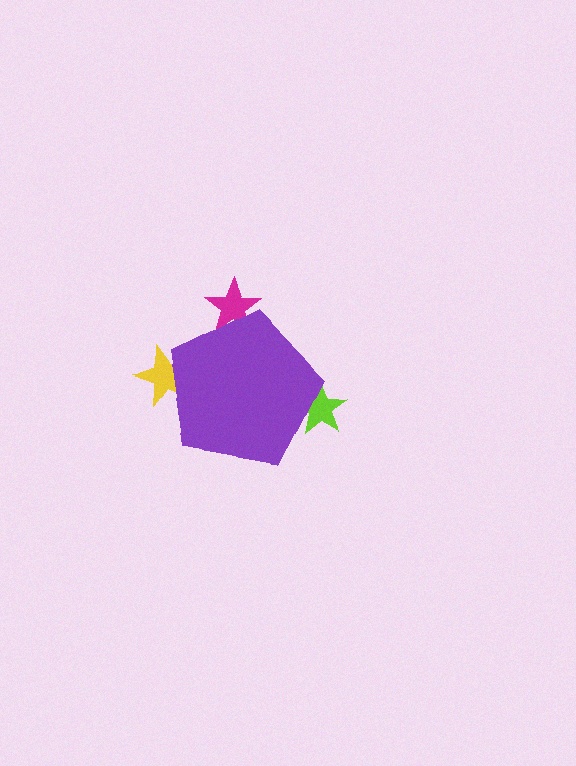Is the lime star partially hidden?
Yes, the lime star is partially hidden behind the purple pentagon.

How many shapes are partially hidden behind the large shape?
3 shapes are partially hidden.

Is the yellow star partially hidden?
Yes, the yellow star is partially hidden behind the purple pentagon.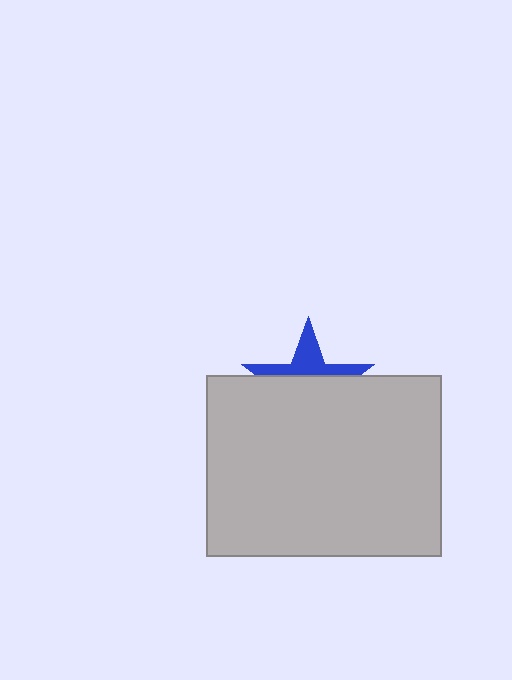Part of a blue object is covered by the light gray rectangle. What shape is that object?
It is a star.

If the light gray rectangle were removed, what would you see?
You would see the complete blue star.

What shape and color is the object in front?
The object in front is a light gray rectangle.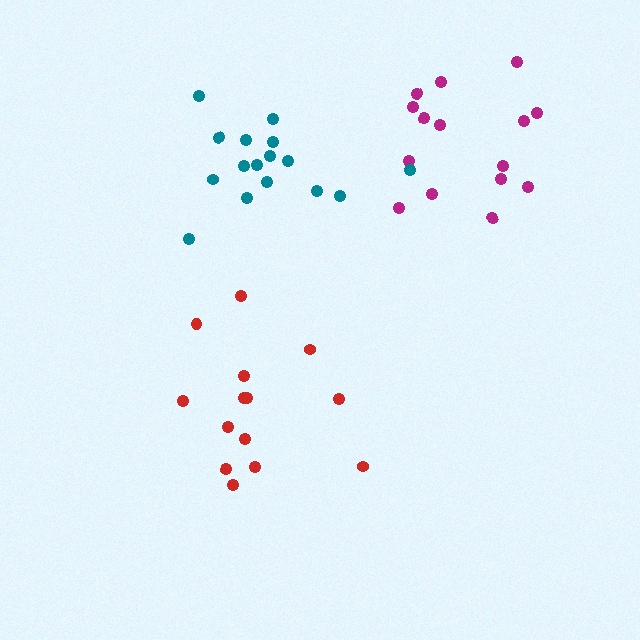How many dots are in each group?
Group 1: 14 dots, Group 2: 15 dots, Group 3: 16 dots (45 total).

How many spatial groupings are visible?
There are 3 spatial groupings.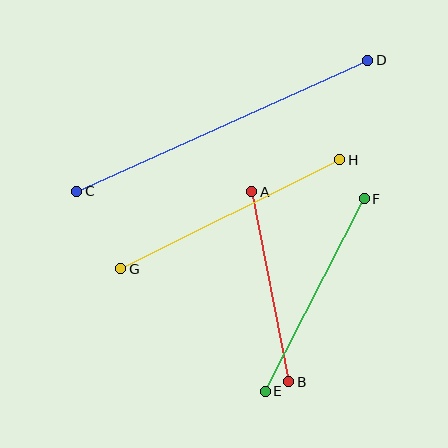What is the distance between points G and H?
The distance is approximately 245 pixels.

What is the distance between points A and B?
The distance is approximately 194 pixels.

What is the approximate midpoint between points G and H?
The midpoint is at approximately (230, 214) pixels.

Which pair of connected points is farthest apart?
Points C and D are farthest apart.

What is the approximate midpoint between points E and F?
The midpoint is at approximately (315, 295) pixels.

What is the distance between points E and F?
The distance is approximately 217 pixels.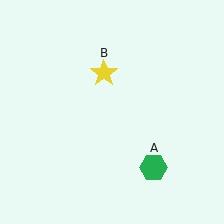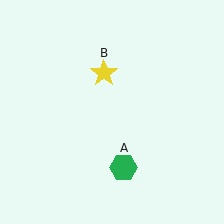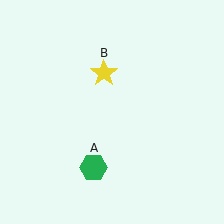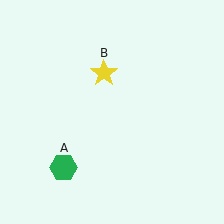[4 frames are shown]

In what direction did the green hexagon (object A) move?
The green hexagon (object A) moved left.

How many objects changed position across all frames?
1 object changed position: green hexagon (object A).